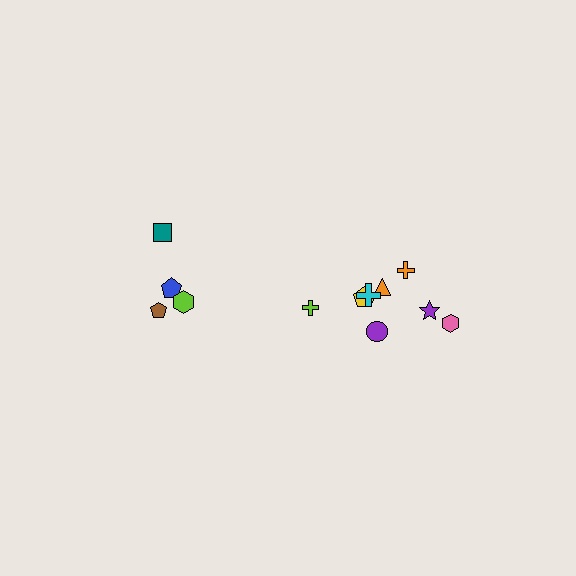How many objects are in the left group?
There are 4 objects.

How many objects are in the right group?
There are 8 objects.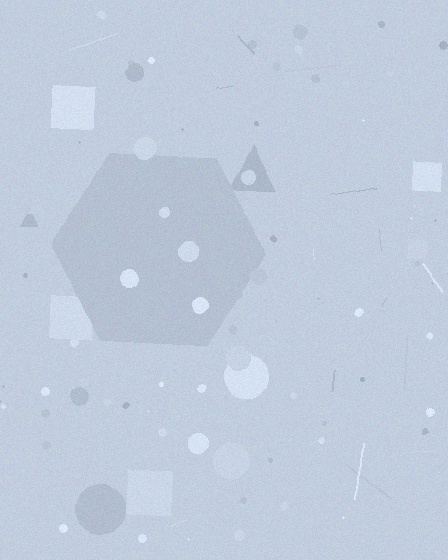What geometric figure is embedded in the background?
A hexagon is embedded in the background.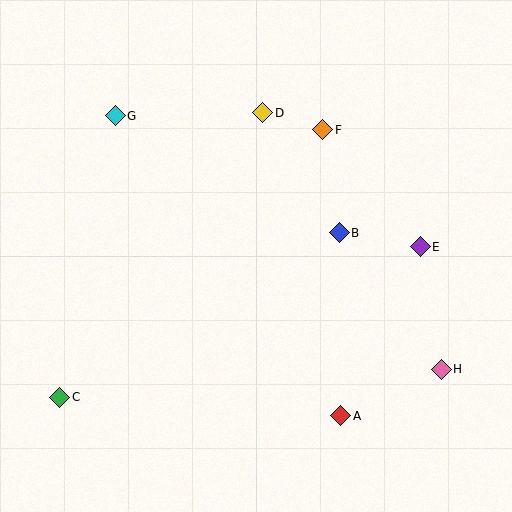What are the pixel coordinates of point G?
Point G is at (115, 116).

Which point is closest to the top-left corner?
Point G is closest to the top-left corner.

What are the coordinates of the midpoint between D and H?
The midpoint between D and H is at (352, 241).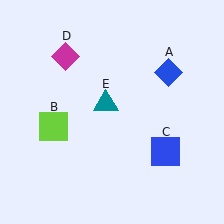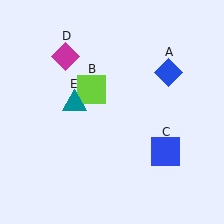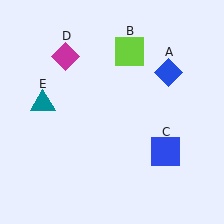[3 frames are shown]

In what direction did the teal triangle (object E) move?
The teal triangle (object E) moved left.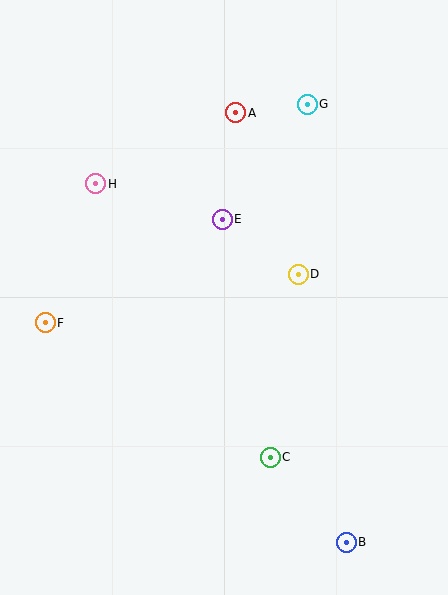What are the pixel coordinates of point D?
Point D is at (298, 274).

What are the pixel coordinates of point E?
Point E is at (222, 219).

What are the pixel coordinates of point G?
Point G is at (307, 104).